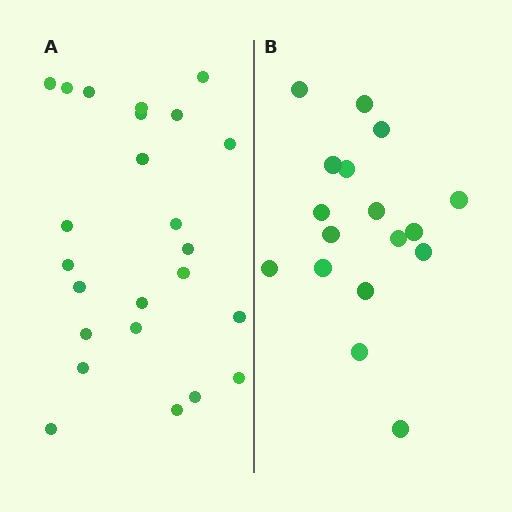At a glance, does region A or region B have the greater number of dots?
Region A (the left region) has more dots.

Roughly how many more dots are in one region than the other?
Region A has roughly 8 or so more dots than region B.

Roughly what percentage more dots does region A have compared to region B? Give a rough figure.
About 40% more.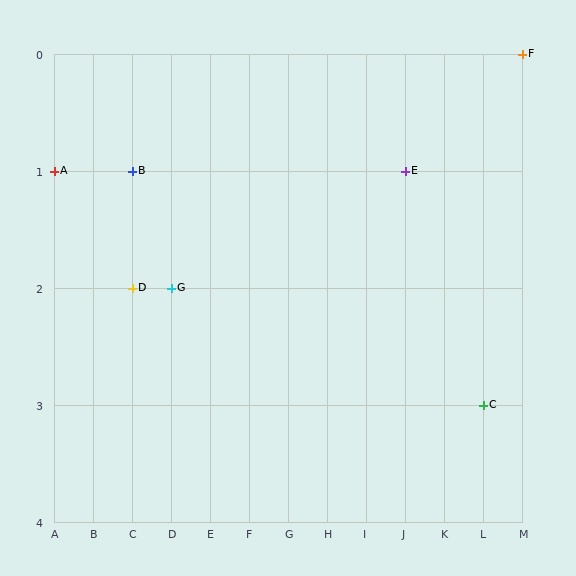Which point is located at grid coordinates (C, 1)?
Point B is at (C, 1).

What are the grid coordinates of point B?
Point B is at grid coordinates (C, 1).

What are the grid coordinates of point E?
Point E is at grid coordinates (J, 1).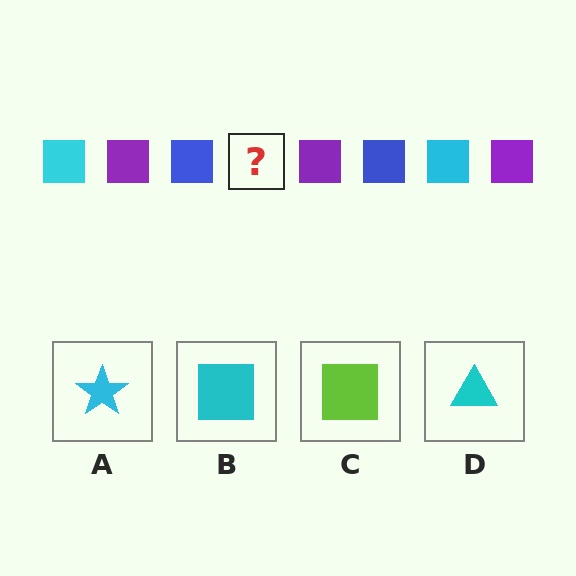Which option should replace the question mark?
Option B.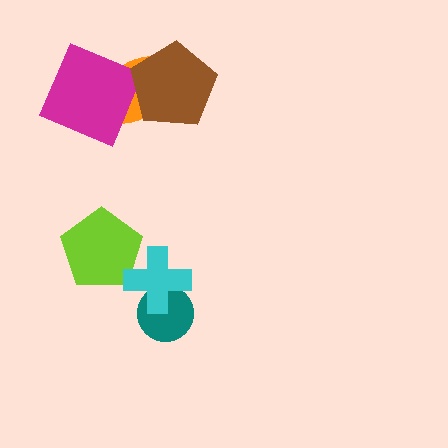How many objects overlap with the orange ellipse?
2 objects overlap with the orange ellipse.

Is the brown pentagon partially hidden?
No, no other shape covers it.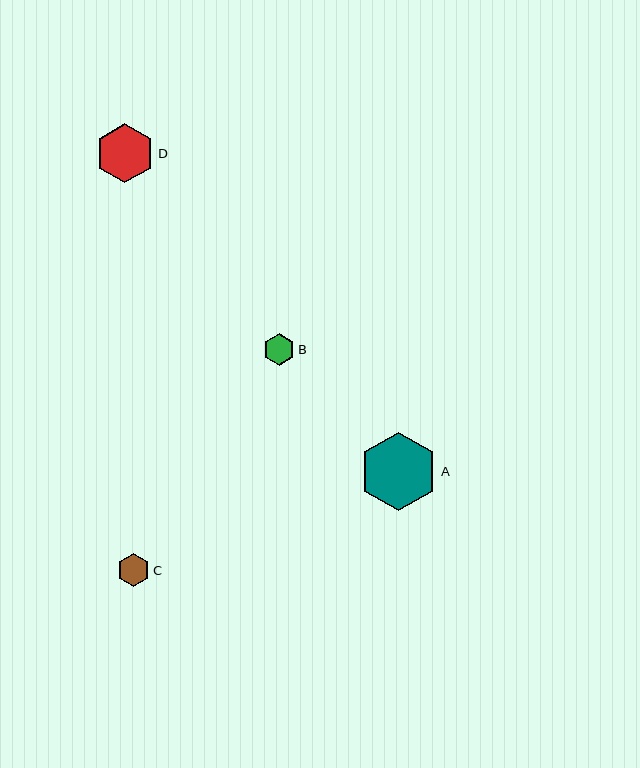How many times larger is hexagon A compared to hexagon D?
Hexagon A is approximately 1.3 times the size of hexagon D.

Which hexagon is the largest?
Hexagon A is the largest with a size of approximately 78 pixels.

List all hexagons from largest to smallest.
From largest to smallest: A, D, C, B.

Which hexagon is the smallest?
Hexagon B is the smallest with a size of approximately 32 pixels.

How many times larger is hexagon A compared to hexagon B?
Hexagon A is approximately 2.5 times the size of hexagon B.